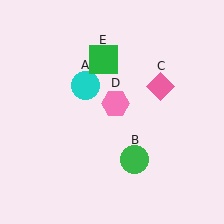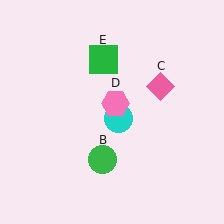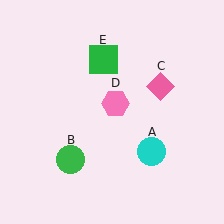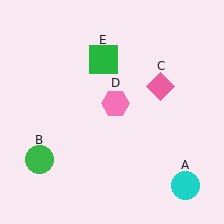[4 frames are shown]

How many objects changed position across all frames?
2 objects changed position: cyan circle (object A), green circle (object B).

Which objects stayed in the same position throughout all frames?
Pink diamond (object C) and pink hexagon (object D) and green square (object E) remained stationary.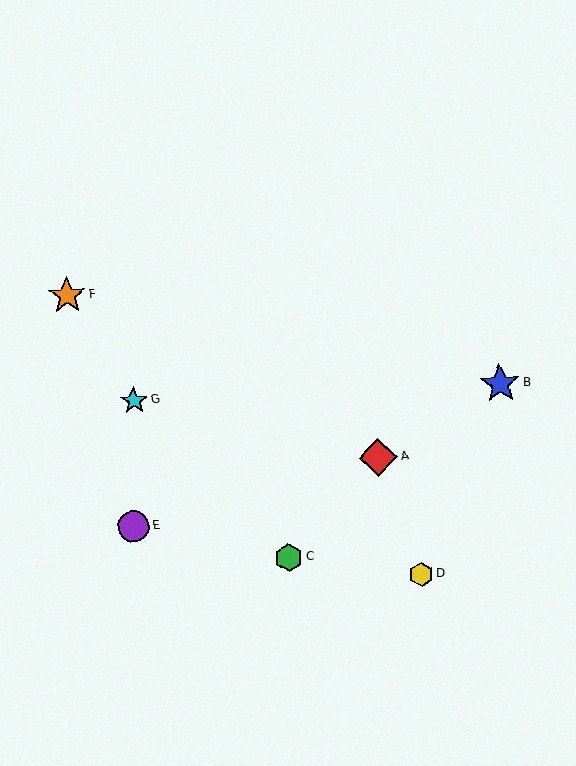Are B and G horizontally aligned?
Yes, both are at y≈383.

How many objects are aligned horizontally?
2 objects (B, G) are aligned horizontally.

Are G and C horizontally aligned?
No, G is at y≈401 and C is at y≈558.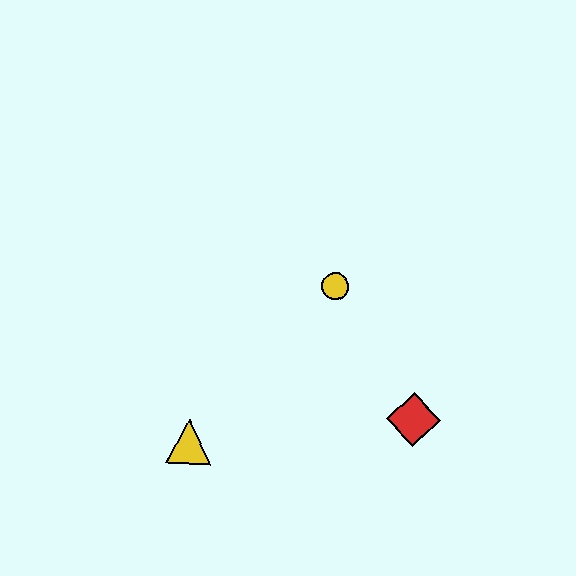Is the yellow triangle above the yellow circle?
No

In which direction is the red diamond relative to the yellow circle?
The red diamond is below the yellow circle.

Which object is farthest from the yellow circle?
The yellow triangle is farthest from the yellow circle.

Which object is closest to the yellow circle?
The red diamond is closest to the yellow circle.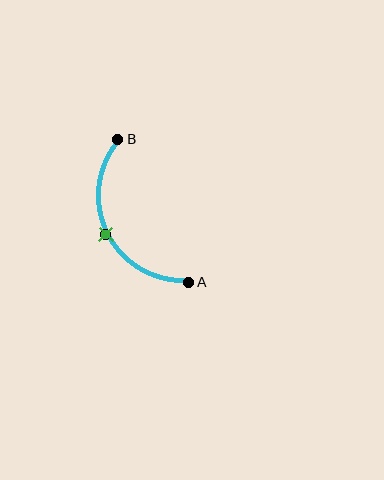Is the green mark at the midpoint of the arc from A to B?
Yes. The green mark lies on the arc at equal arc-length from both A and B — it is the arc midpoint.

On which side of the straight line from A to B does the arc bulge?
The arc bulges to the left of the straight line connecting A and B.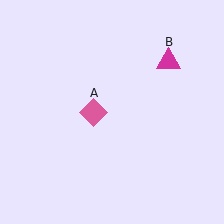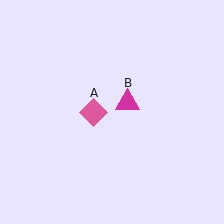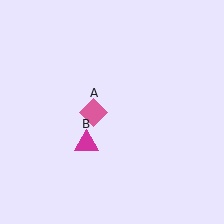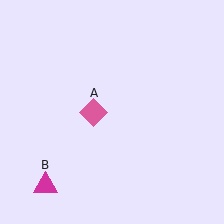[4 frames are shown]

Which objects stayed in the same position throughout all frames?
Pink diamond (object A) remained stationary.